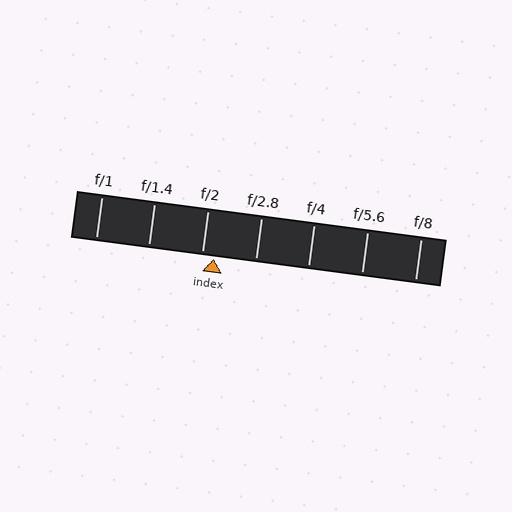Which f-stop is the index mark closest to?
The index mark is closest to f/2.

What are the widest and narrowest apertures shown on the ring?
The widest aperture shown is f/1 and the narrowest is f/8.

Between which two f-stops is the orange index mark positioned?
The index mark is between f/2 and f/2.8.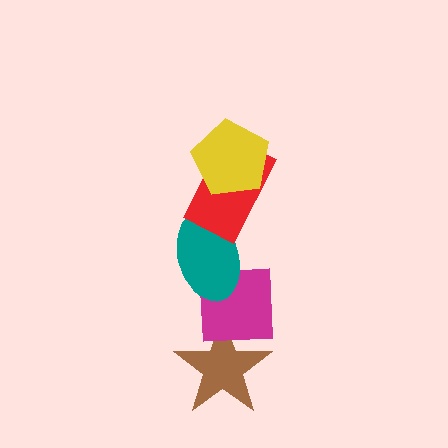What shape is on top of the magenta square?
The teal ellipse is on top of the magenta square.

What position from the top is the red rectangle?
The red rectangle is 2nd from the top.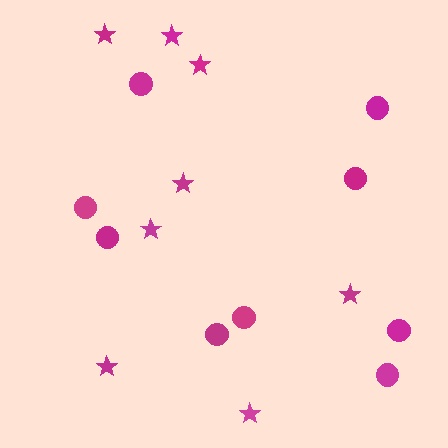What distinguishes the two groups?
There are 2 groups: one group of circles (9) and one group of stars (8).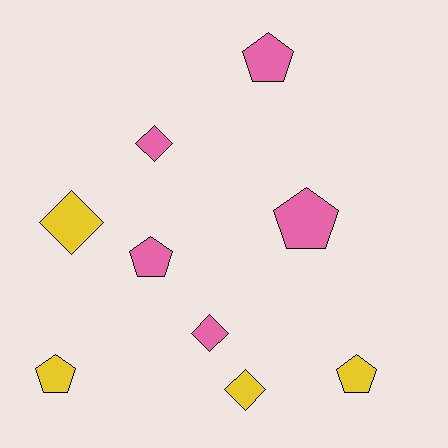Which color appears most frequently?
Pink, with 5 objects.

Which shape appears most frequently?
Pentagon, with 5 objects.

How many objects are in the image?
There are 9 objects.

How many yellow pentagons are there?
There are 2 yellow pentagons.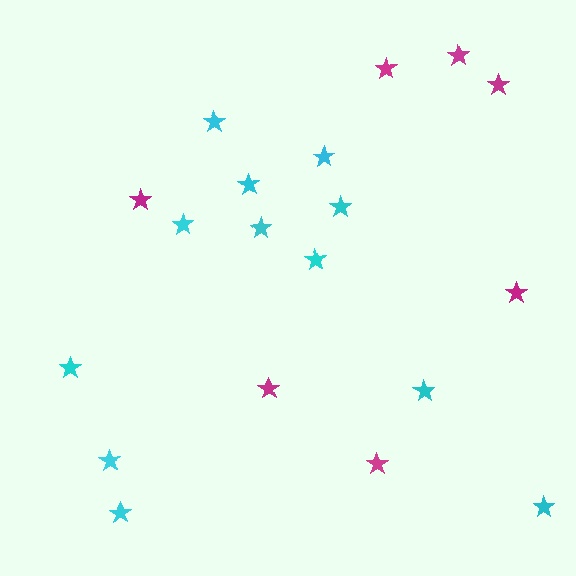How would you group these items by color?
There are 2 groups: one group of cyan stars (12) and one group of magenta stars (7).